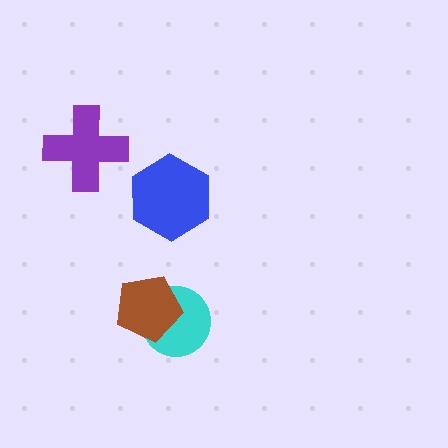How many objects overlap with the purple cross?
0 objects overlap with the purple cross.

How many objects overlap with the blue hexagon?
0 objects overlap with the blue hexagon.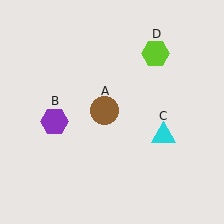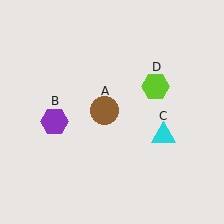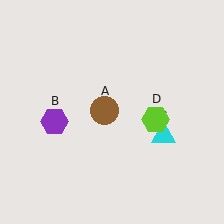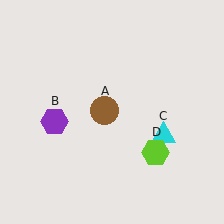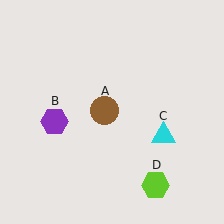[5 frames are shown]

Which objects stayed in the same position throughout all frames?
Brown circle (object A) and purple hexagon (object B) and cyan triangle (object C) remained stationary.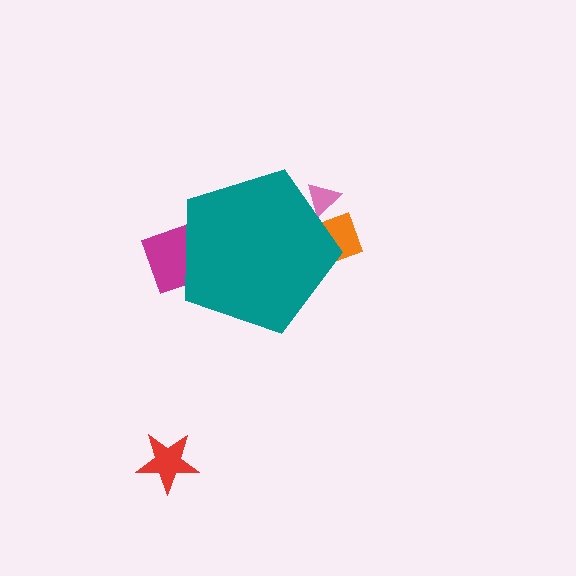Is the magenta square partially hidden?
Yes, the magenta square is partially hidden behind the teal pentagon.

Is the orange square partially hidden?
Yes, the orange square is partially hidden behind the teal pentagon.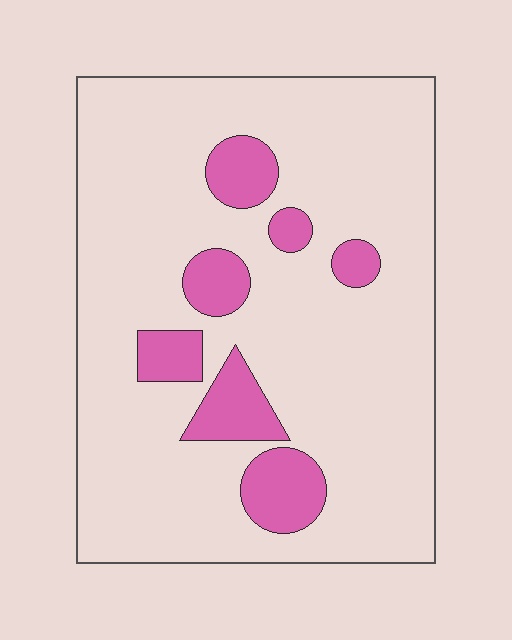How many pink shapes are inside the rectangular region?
7.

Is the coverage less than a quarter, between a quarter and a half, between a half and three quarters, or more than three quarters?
Less than a quarter.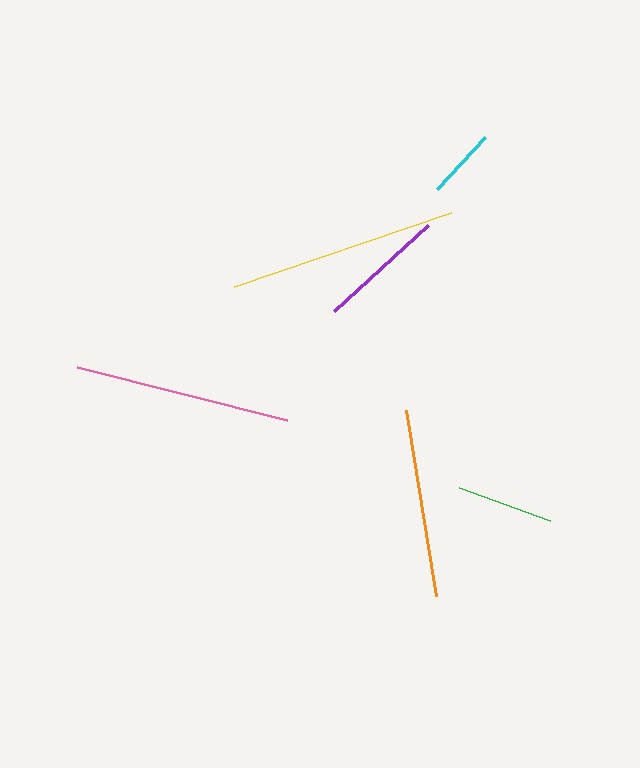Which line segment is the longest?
The yellow line is the longest at approximately 229 pixels.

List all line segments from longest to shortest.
From longest to shortest: yellow, pink, orange, purple, green, cyan.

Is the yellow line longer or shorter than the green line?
The yellow line is longer than the green line.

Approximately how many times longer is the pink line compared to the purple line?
The pink line is approximately 1.7 times the length of the purple line.